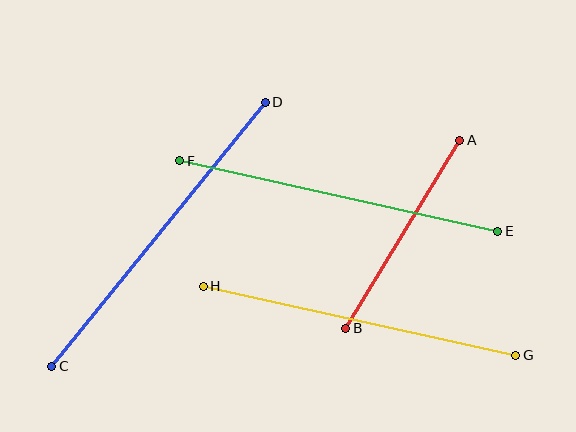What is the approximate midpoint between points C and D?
The midpoint is at approximately (158, 234) pixels.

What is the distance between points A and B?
The distance is approximately 220 pixels.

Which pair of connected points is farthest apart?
Points C and D are farthest apart.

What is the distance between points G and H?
The distance is approximately 320 pixels.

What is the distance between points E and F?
The distance is approximately 326 pixels.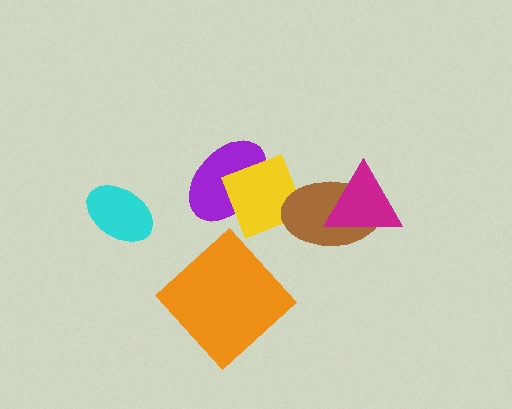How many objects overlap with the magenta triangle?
1 object overlaps with the magenta triangle.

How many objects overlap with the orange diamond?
0 objects overlap with the orange diamond.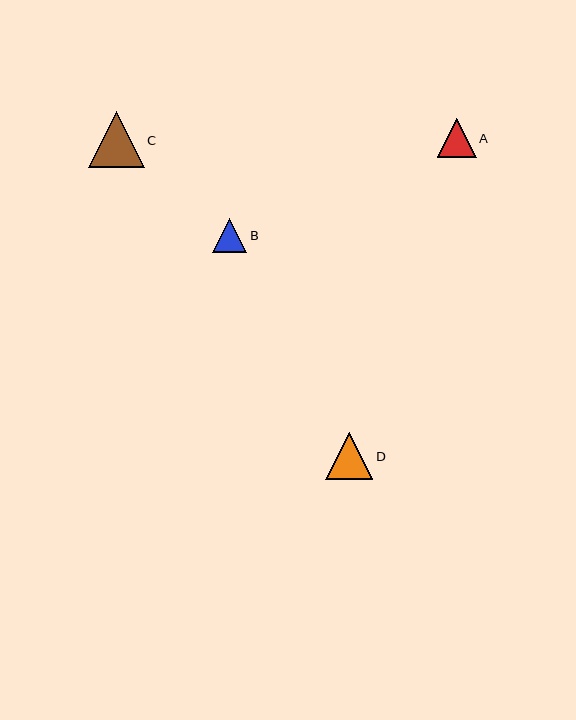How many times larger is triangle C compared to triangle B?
Triangle C is approximately 1.6 times the size of triangle B.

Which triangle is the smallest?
Triangle B is the smallest with a size of approximately 34 pixels.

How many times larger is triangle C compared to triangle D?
Triangle C is approximately 1.2 times the size of triangle D.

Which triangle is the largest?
Triangle C is the largest with a size of approximately 56 pixels.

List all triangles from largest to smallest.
From largest to smallest: C, D, A, B.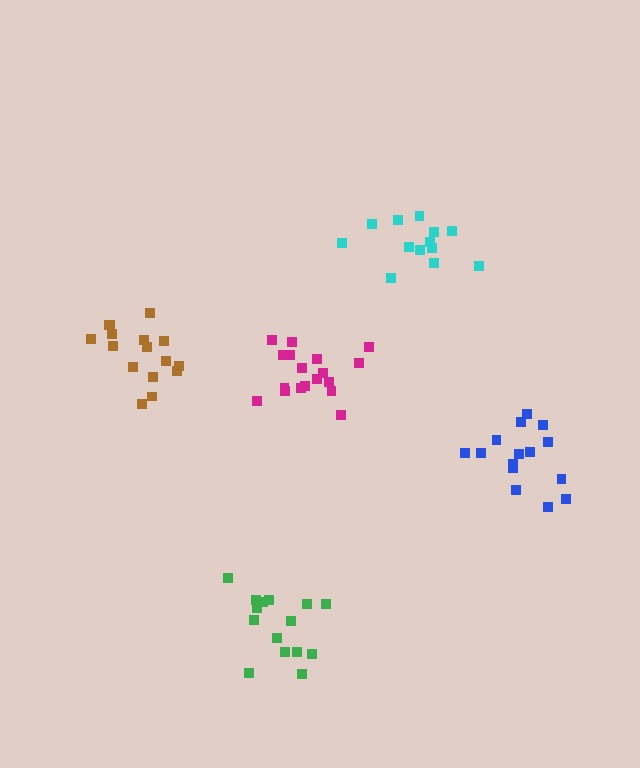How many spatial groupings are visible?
There are 5 spatial groupings.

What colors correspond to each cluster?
The clusters are colored: green, blue, magenta, brown, cyan.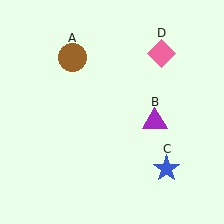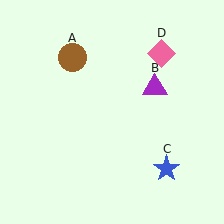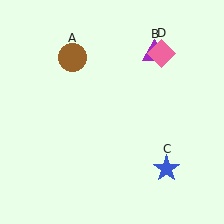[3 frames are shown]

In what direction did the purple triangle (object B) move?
The purple triangle (object B) moved up.